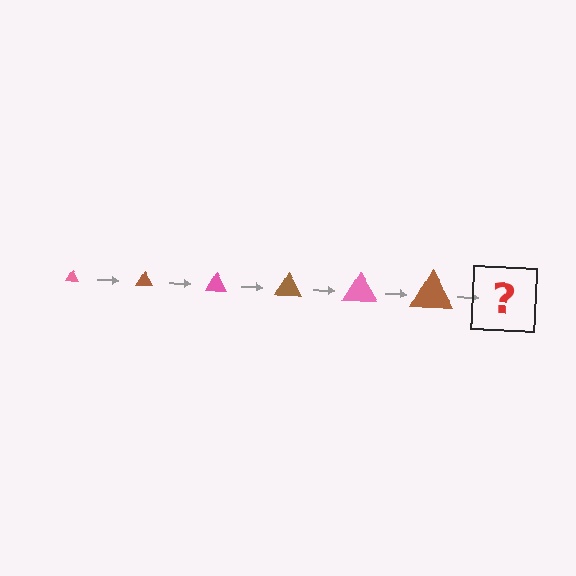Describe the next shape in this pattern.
It should be a pink triangle, larger than the previous one.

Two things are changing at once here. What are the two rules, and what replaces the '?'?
The two rules are that the triangle grows larger each step and the color cycles through pink and brown. The '?' should be a pink triangle, larger than the previous one.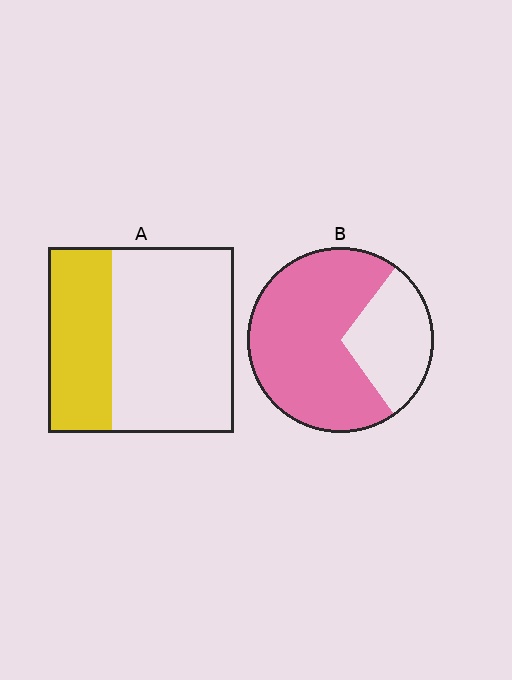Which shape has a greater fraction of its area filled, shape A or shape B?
Shape B.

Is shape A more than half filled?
No.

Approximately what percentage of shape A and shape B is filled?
A is approximately 35% and B is approximately 70%.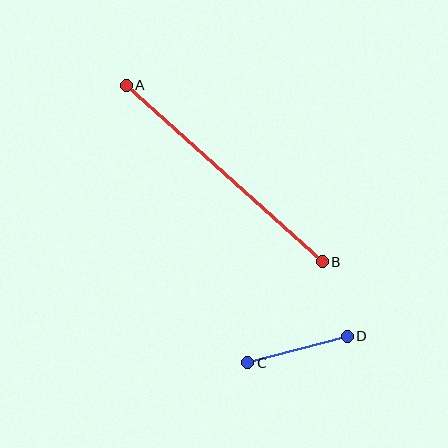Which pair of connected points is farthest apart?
Points A and B are farthest apart.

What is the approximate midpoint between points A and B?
The midpoint is at approximately (224, 174) pixels.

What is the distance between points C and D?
The distance is approximately 103 pixels.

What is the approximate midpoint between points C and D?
The midpoint is at approximately (298, 350) pixels.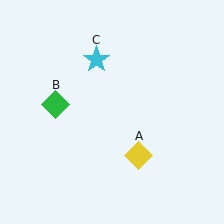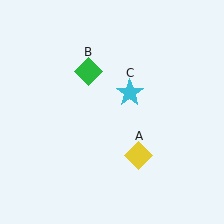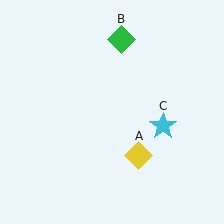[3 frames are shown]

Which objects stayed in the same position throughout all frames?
Yellow diamond (object A) remained stationary.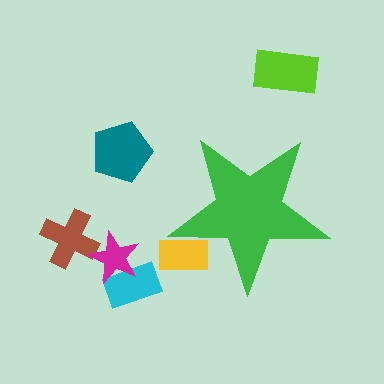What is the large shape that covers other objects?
A green star.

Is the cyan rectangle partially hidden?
No, the cyan rectangle is fully visible.